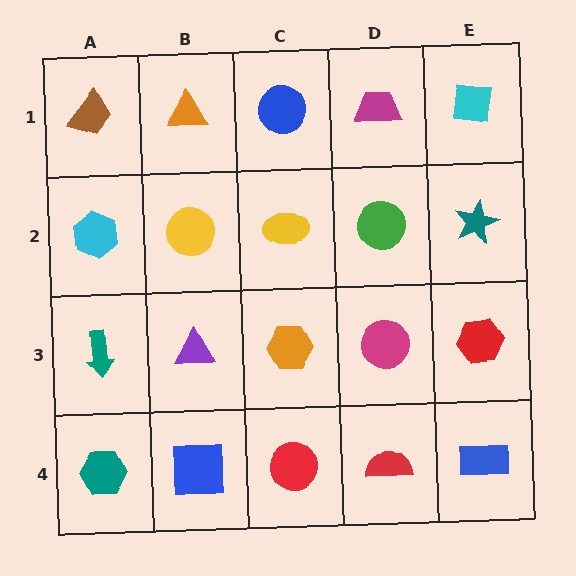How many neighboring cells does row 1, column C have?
3.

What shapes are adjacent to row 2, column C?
A blue circle (row 1, column C), an orange hexagon (row 3, column C), a yellow circle (row 2, column B), a green circle (row 2, column D).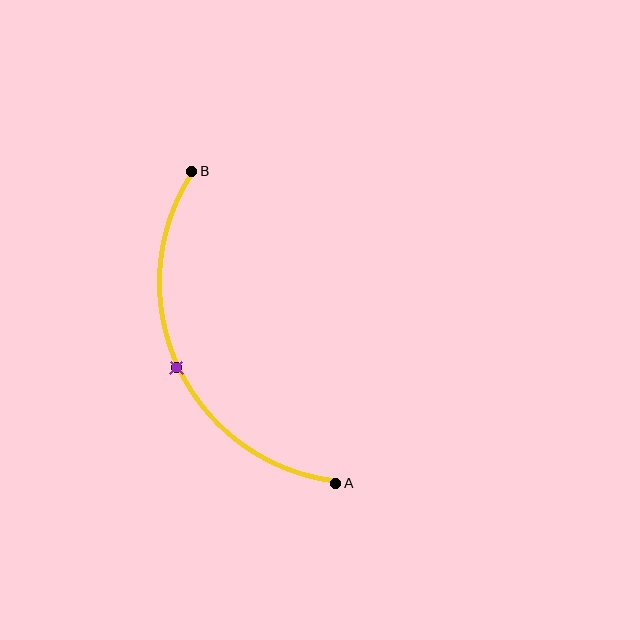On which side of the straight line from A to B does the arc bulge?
The arc bulges to the left of the straight line connecting A and B.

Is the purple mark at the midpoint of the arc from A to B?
Yes. The purple mark lies on the arc at equal arc-length from both A and B — it is the arc midpoint.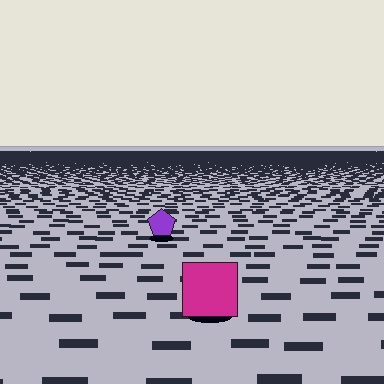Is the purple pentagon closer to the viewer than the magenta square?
No. The magenta square is closer — you can tell from the texture gradient: the ground texture is coarser near it.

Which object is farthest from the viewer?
The purple pentagon is farthest from the viewer. It appears smaller and the ground texture around it is denser.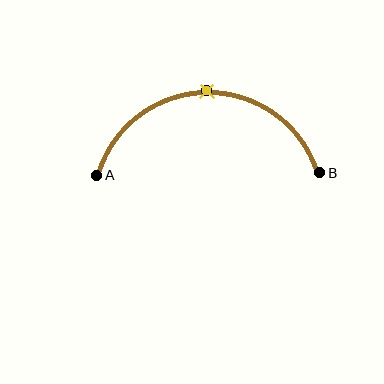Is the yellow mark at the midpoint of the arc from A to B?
Yes. The yellow mark lies on the arc at equal arc-length from both A and B — it is the arc midpoint.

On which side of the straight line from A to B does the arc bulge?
The arc bulges above the straight line connecting A and B.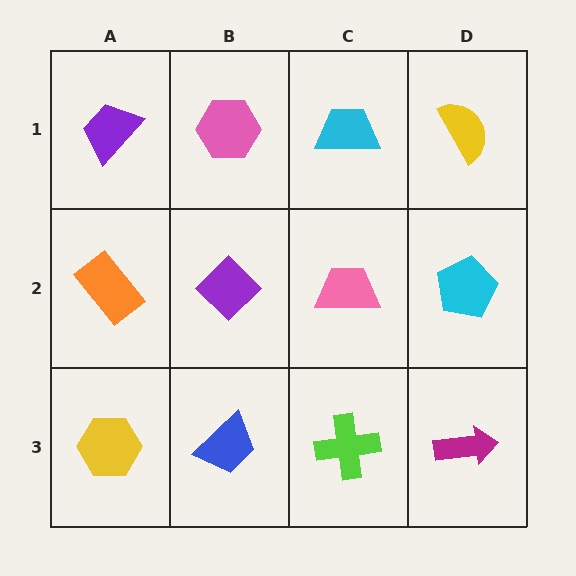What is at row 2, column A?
An orange rectangle.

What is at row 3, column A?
A yellow hexagon.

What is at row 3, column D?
A magenta arrow.